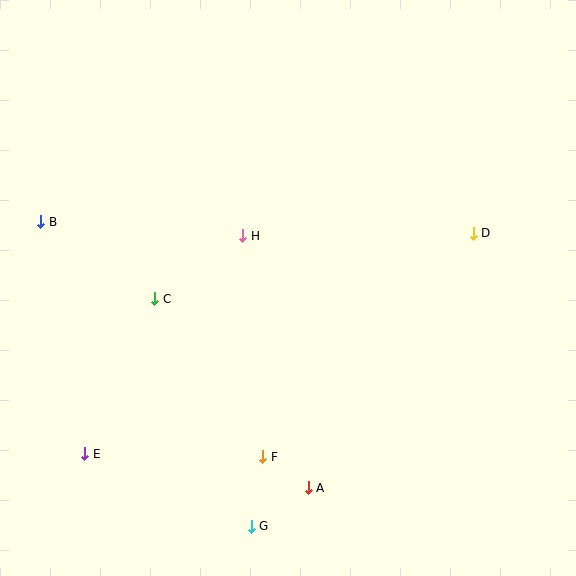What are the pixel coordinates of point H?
Point H is at (243, 236).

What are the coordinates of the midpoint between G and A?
The midpoint between G and A is at (280, 507).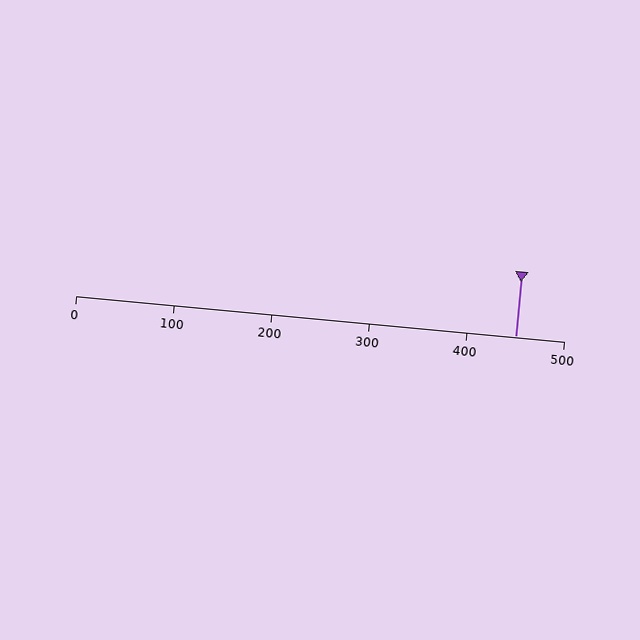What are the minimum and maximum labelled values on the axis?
The axis runs from 0 to 500.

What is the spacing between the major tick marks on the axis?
The major ticks are spaced 100 apart.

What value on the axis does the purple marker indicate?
The marker indicates approximately 450.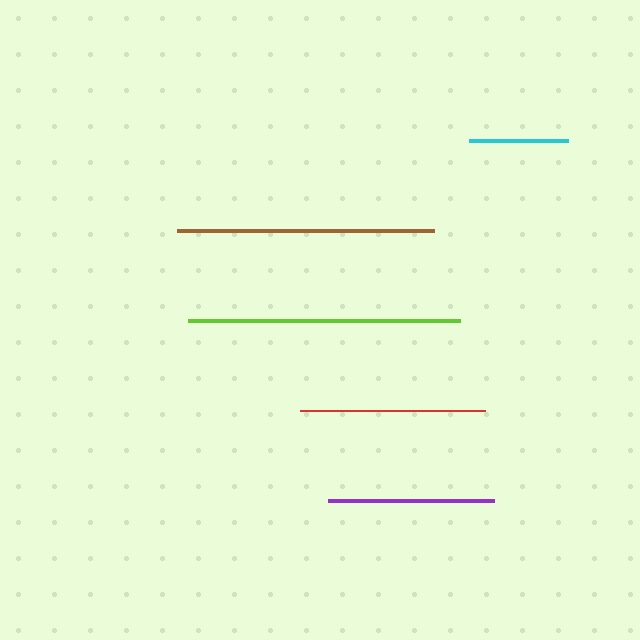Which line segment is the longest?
The lime line is the longest at approximately 272 pixels.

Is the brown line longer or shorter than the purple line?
The brown line is longer than the purple line.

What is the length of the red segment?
The red segment is approximately 185 pixels long.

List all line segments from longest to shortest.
From longest to shortest: lime, brown, red, purple, cyan.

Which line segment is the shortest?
The cyan line is the shortest at approximately 99 pixels.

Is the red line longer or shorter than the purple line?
The red line is longer than the purple line.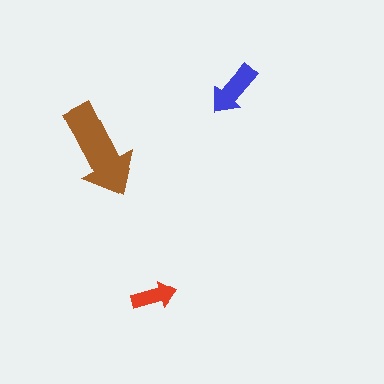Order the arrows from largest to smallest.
the brown one, the blue one, the red one.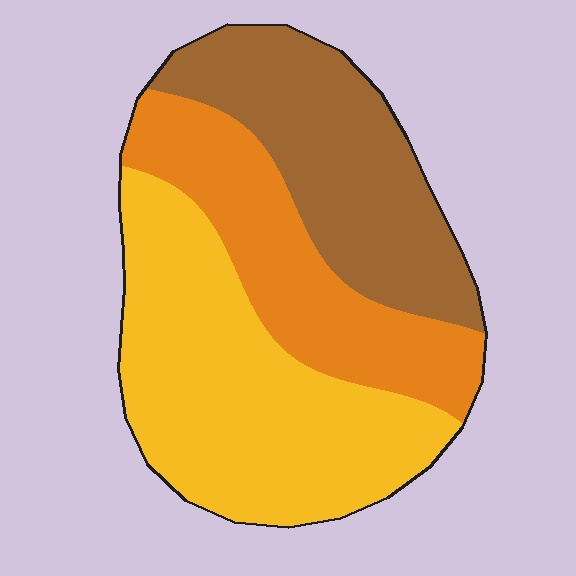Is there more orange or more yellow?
Yellow.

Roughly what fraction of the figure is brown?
Brown covers around 30% of the figure.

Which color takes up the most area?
Yellow, at roughly 45%.